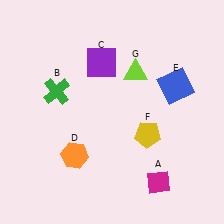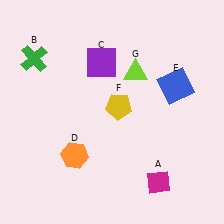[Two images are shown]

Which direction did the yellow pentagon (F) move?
The yellow pentagon (F) moved left.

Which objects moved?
The objects that moved are: the green cross (B), the yellow pentagon (F).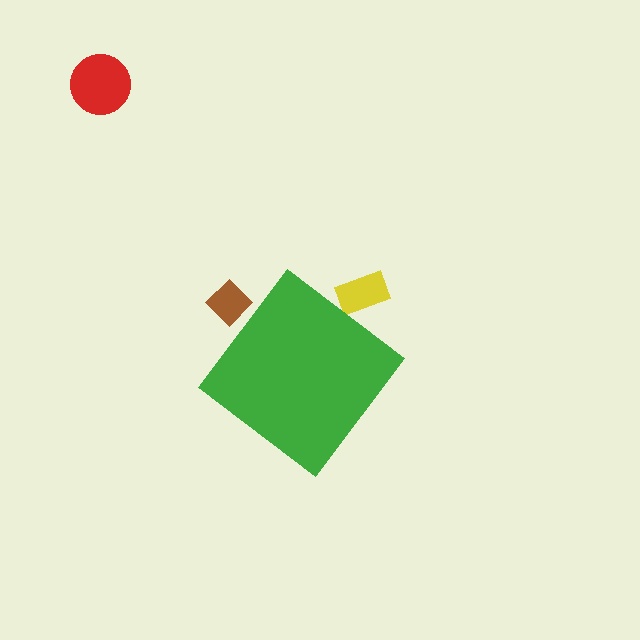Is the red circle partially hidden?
No, the red circle is fully visible.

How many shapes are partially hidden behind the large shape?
2 shapes are partially hidden.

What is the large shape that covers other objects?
A green diamond.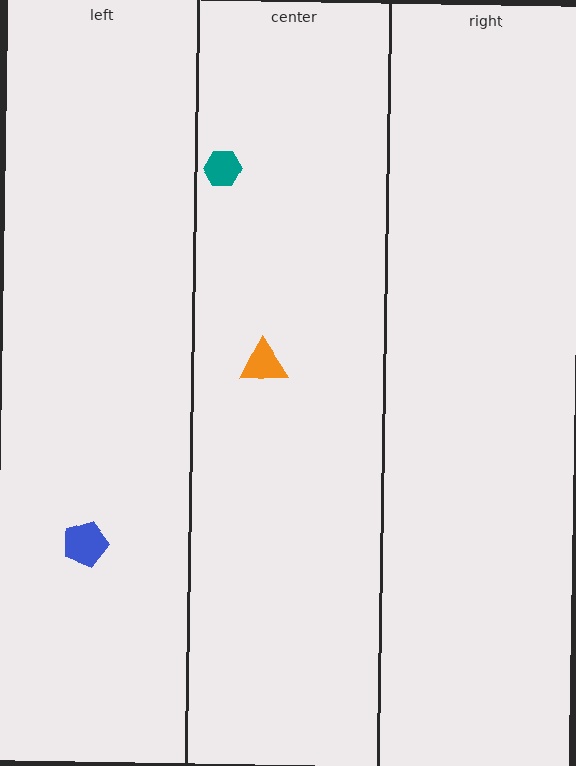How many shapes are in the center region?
2.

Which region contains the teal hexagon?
The center region.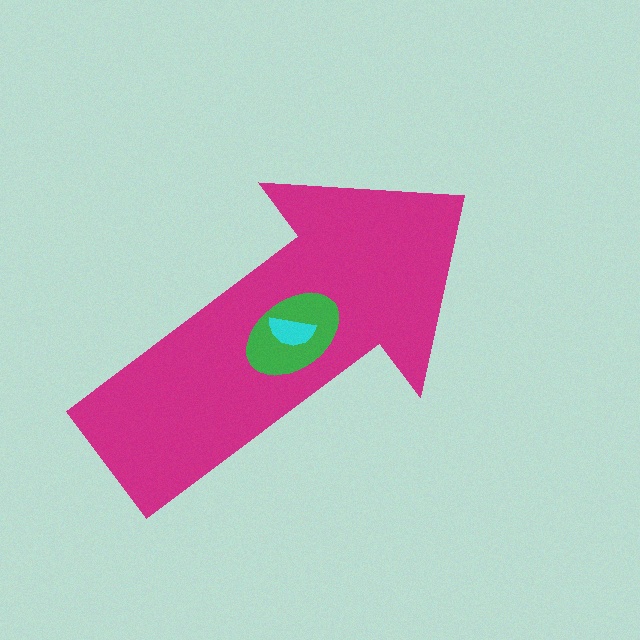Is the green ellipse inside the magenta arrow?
Yes.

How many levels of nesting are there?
3.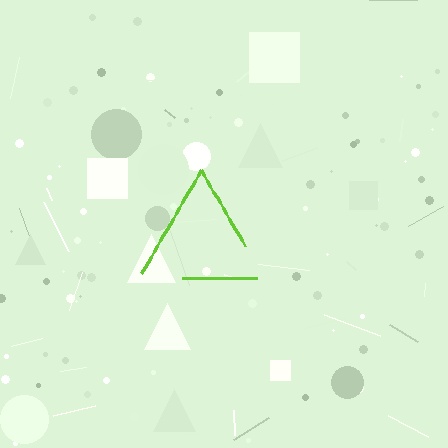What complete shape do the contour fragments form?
The contour fragments form a triangle.